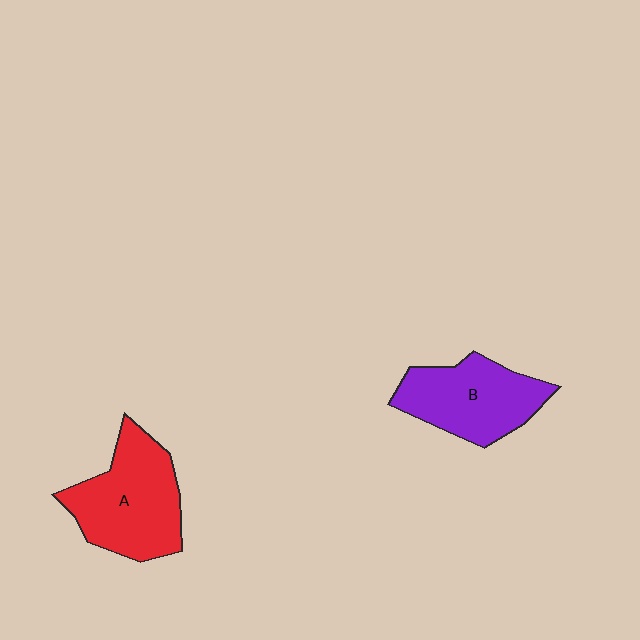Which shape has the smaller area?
Shape B (purple).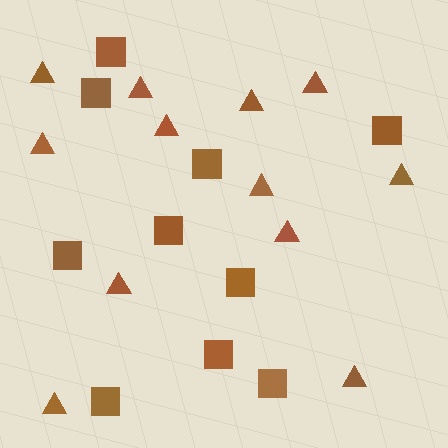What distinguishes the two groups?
There are 2 groups: one group of triangles (12) and one group of squares (10).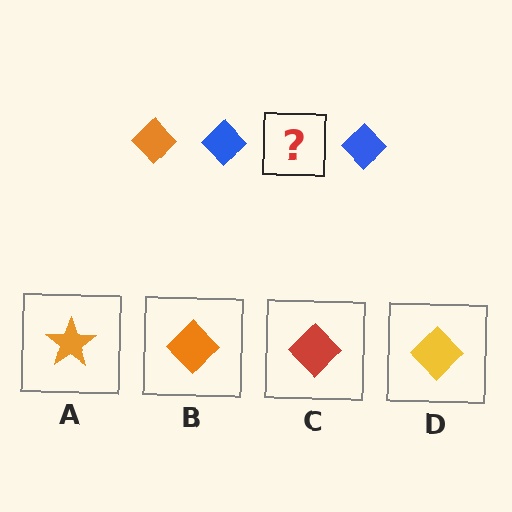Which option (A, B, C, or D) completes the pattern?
B.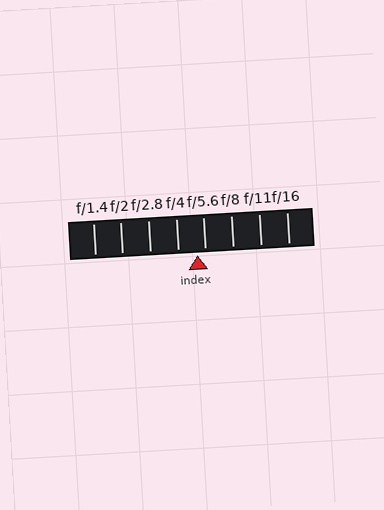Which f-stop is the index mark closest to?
The index mark is closest to f/5.6.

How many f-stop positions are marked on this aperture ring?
There are 8 f-stop positions marked.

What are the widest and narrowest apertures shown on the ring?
The widest aperture shown is f/1.4 and the narrowest is f/16.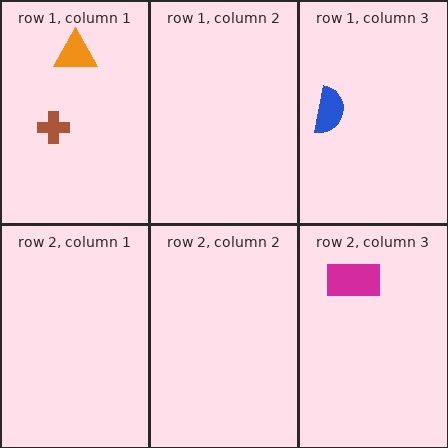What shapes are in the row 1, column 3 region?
The blue semicircle.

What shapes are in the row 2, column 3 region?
The magenta rectangle.